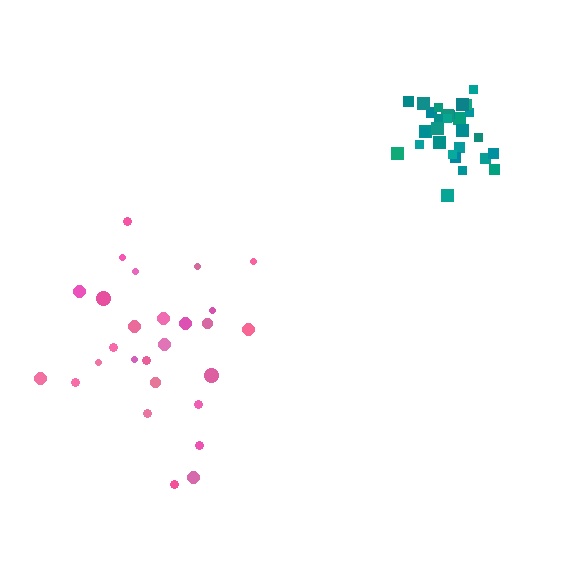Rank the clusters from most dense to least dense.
teal, pink.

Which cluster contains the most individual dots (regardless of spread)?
Teal (29).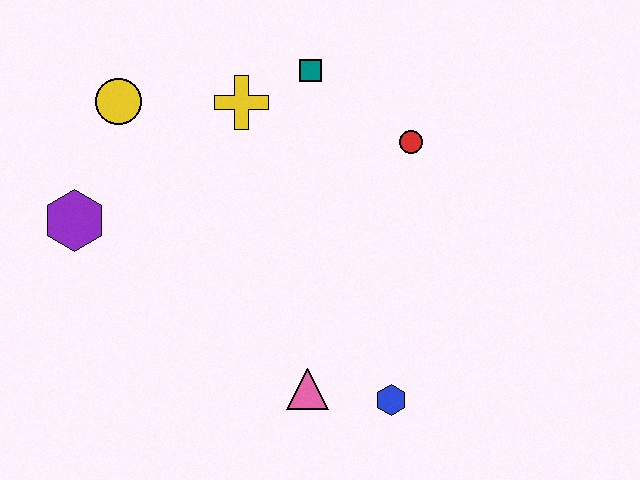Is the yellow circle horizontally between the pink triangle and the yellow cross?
No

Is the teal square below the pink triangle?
No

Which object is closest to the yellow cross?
The teal square is closest to the yellow cross.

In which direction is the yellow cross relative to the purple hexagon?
The yellow cross is to the right of the purple hexagon.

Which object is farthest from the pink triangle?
The yellow circle is farthest from the pink triangle.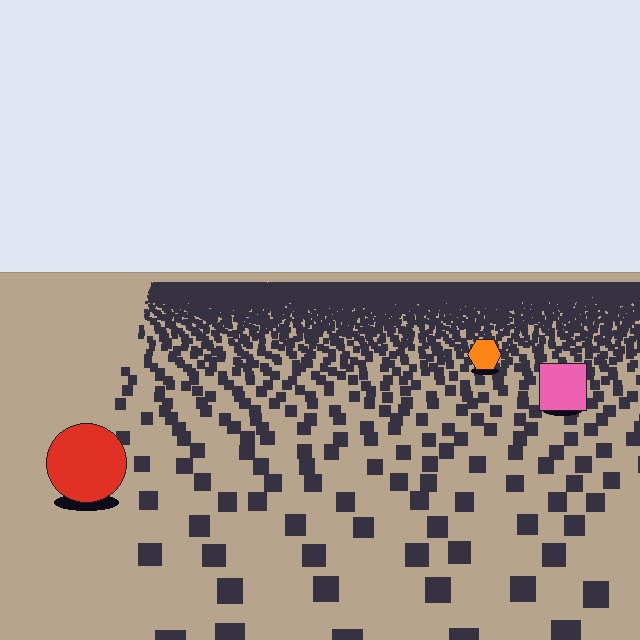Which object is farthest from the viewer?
The orange hexagon is farthest from the viewer. It appears smaller and the ground texture around it is denser.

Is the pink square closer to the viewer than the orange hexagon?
Yes. The pink square is closer — you can tell from the texture gradient: the ground texture is coarser near it.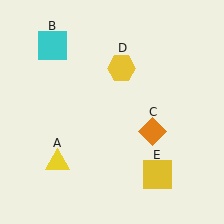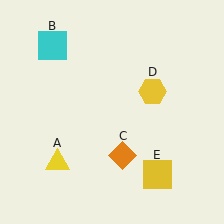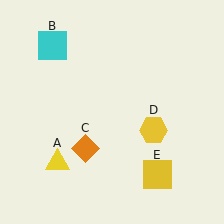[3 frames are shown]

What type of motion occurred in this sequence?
The orange diamond (object C), yellow hexagon (object D) rotated clockwise around the center of the scene.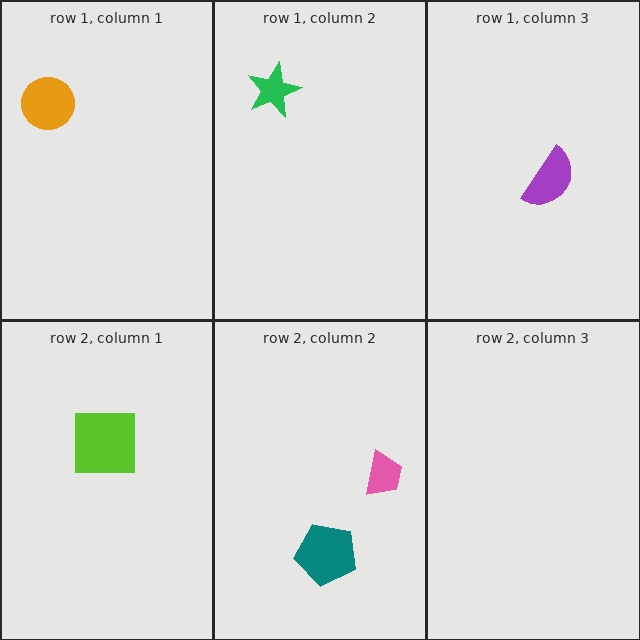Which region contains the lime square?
The row 2, column 1 region.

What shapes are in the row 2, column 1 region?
The lime square.